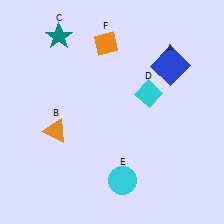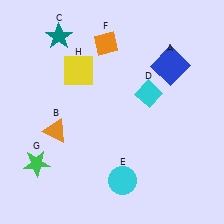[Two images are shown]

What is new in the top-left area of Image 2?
A yellow square (H) was added in the top-left area of Image 2.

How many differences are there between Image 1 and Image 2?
There are 2 differences between the two images.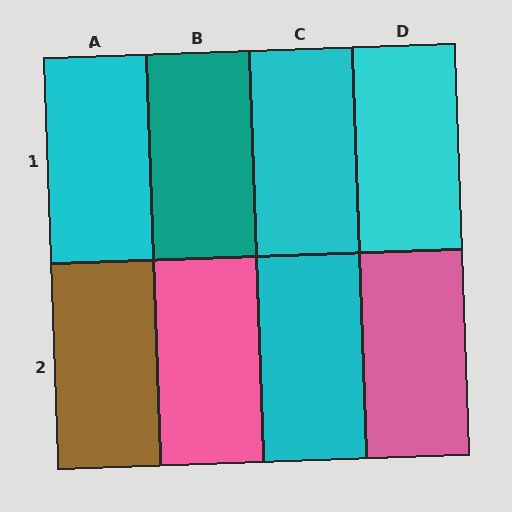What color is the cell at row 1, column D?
Cyan.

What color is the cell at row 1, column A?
Cyan.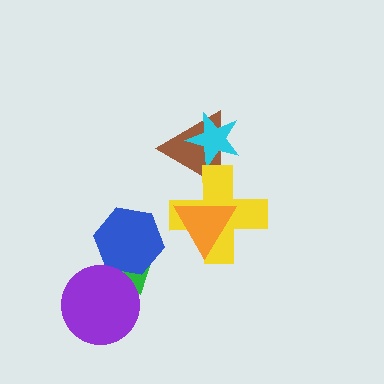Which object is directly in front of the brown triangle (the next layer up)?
The cyan star is directly in front of the brown triangle.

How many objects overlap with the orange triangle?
1 object overlaps with the orange triangle.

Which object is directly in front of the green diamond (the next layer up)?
The blue hexagon is directly in front of the green diamond.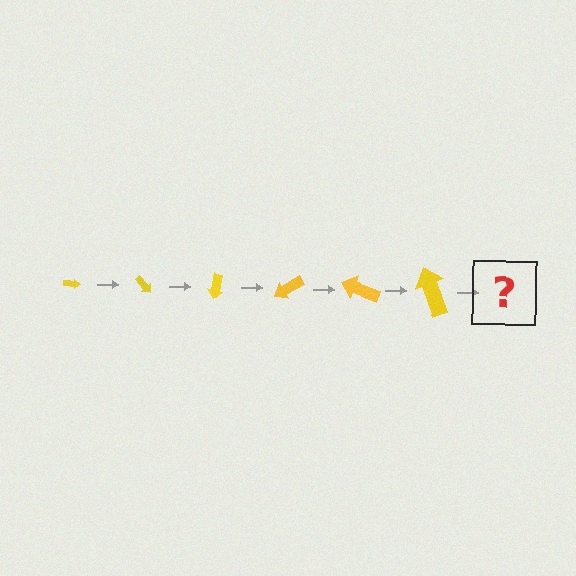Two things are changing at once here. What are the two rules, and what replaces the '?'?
The two rules are that the arrow grows larger each step and it rotates 50 degrees each step. The '?' should be an arrow, larger than the previous one and rotated 300 degrees from the start.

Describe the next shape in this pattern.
It should be an arrow, larger than the previous one and rotated 300 degrees from the start.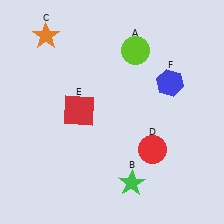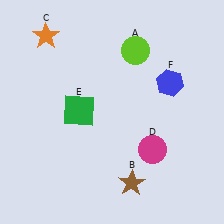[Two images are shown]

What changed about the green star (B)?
In Image 1, B is green. In Image 2, it changed to brown.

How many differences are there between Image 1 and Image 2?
There are 3 differences between the two images.